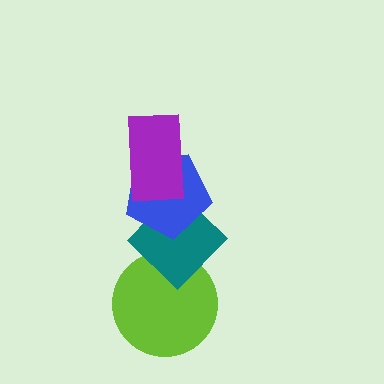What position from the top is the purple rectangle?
The purple rectangle is 1st from the top.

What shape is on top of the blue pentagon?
The purple rectangle is on top of the blue pentagon.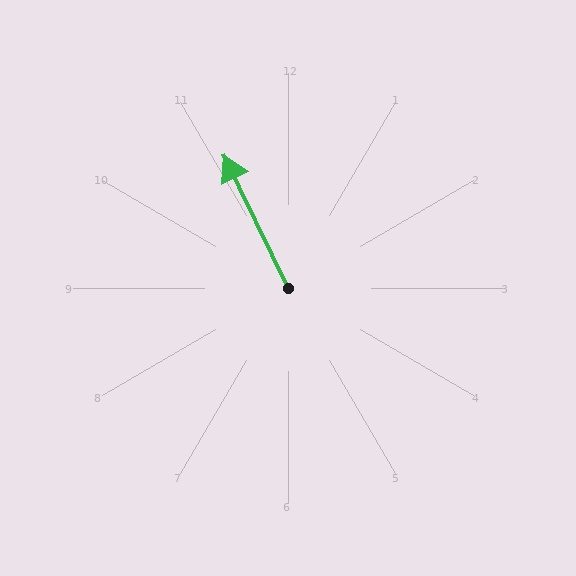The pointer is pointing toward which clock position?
Roughly 11 o'clock.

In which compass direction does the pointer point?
Northwest.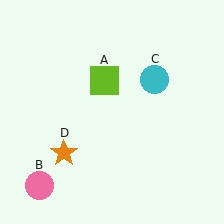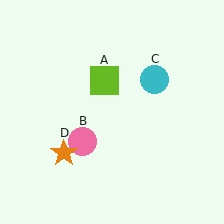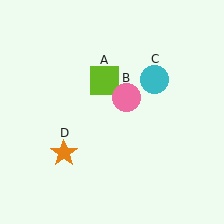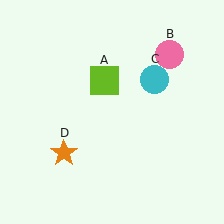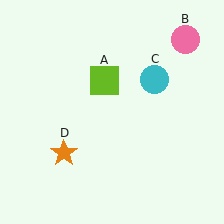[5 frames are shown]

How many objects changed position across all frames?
1 object changed position: pink circle (object B).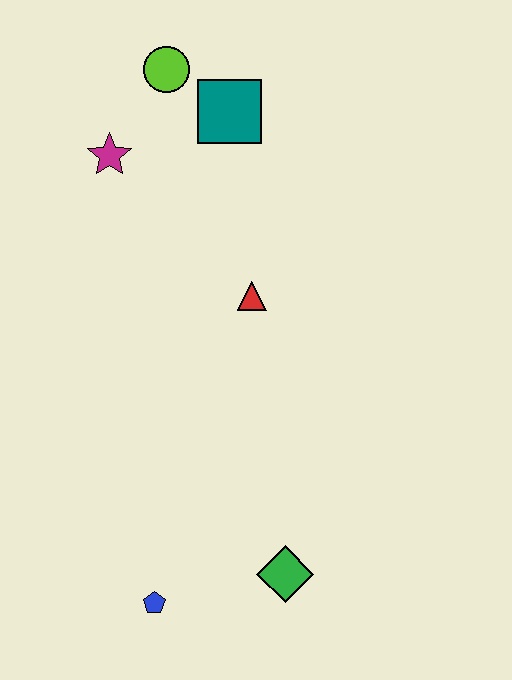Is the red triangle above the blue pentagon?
Yes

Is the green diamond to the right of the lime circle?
Yes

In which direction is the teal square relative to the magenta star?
The teal square is to the right of the magenta star.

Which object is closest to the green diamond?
The blue pentagon is closest to the green diamond.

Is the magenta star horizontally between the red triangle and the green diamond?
No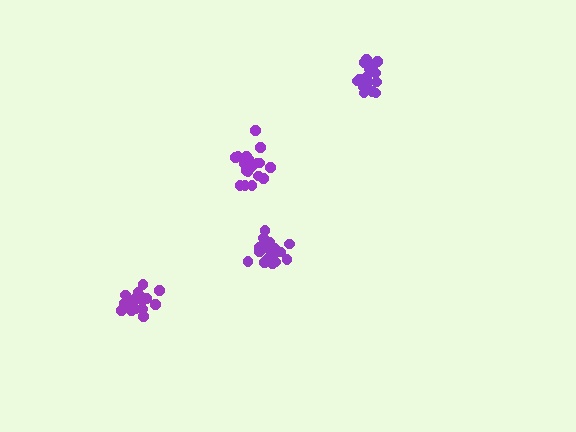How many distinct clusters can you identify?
There are 4 distinct clusters.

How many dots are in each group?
Group 1: 20 dots, Group 2: 17 dots, Group 3: 20 dots, Group 4: 19 dots (76 total).